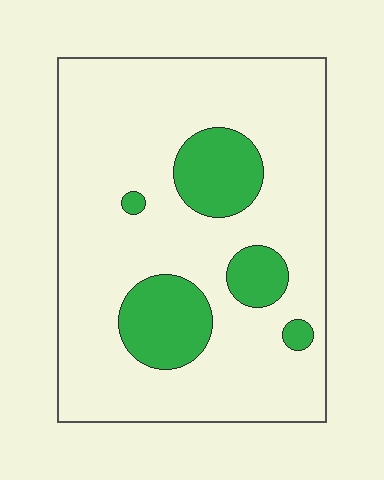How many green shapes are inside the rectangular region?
5.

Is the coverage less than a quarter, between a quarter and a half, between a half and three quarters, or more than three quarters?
Less than a quarter.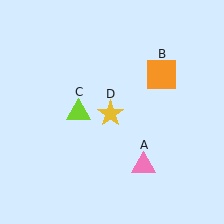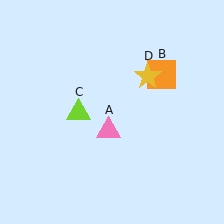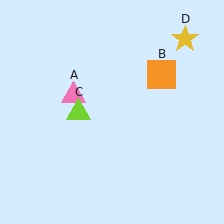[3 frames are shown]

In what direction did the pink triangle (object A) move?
The pink triangle (object A) moved up and to the left.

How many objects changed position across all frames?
2 objects changed position: pink triangle (object A), yellow star (object D).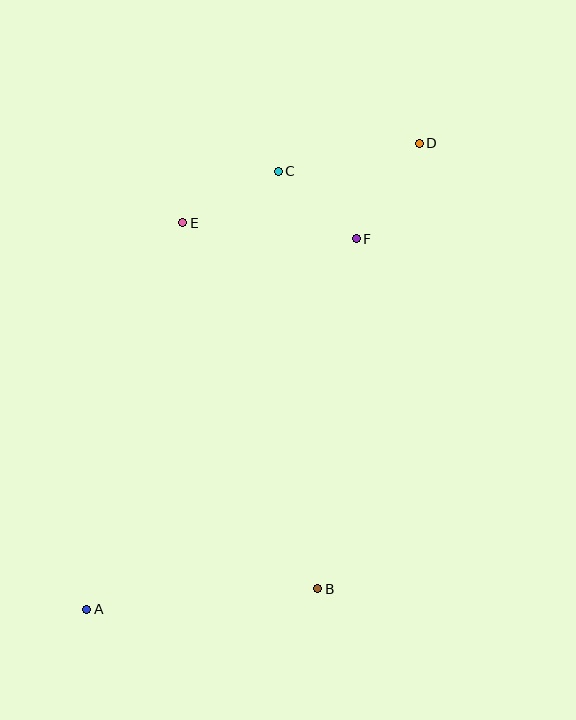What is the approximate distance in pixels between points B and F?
The distance between B and F is approximately 352 pixels.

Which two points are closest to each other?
Points C and F are closest to each other.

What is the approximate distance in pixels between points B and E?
The distance between B and E is approximately 390 pixels.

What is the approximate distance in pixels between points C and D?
The distance between C and D is approximately 144 pixels.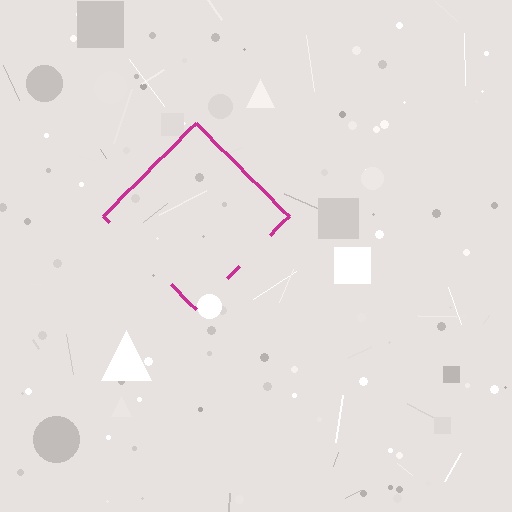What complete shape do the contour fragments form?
The contour fragments form a diamond.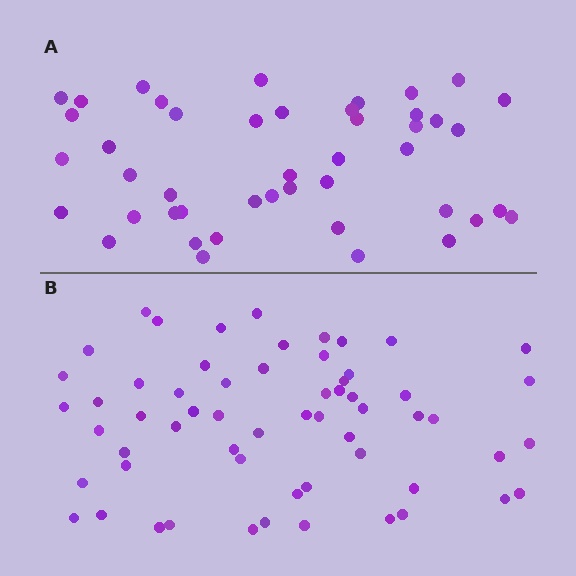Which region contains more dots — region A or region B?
Region B (the bottom region) has more dots.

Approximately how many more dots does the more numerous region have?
Region B has approximately 15 more dots than region A.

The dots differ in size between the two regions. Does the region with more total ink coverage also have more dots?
No. Region A has more total ink coverage because its dots are larger, but region B actually contains more individual dots. Total area can be misleading — the number of items is what matters here.